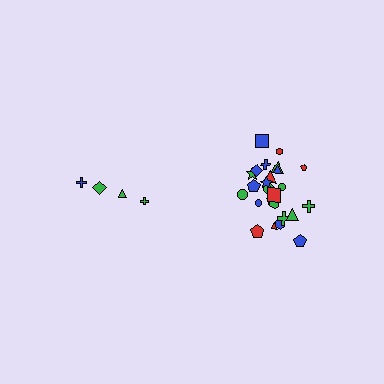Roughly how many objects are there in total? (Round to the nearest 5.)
Roughly 30 objects in total.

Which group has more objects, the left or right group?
The right group.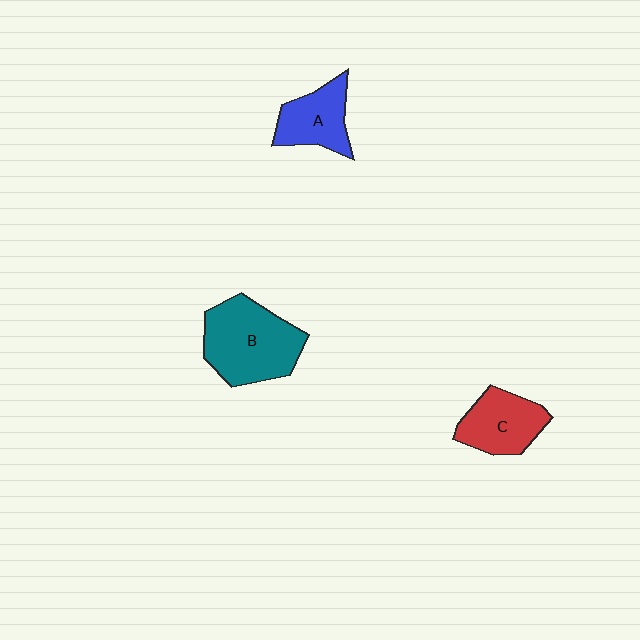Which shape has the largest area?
Shape B (teal).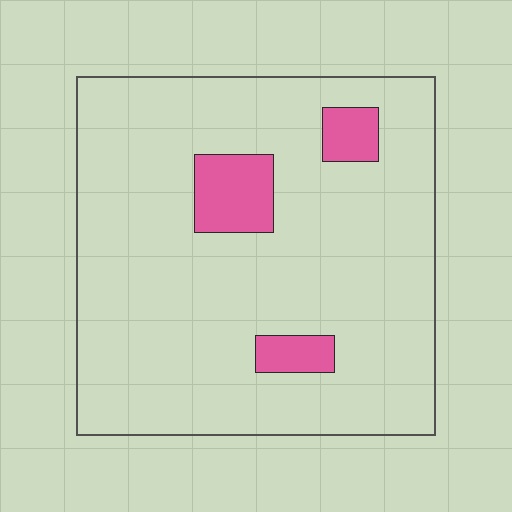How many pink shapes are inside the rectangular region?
3.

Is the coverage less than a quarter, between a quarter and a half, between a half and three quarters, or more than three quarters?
Less than a quarter.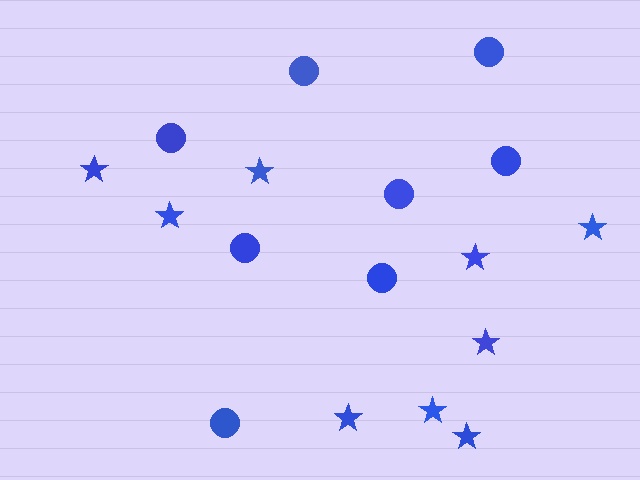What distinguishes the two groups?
There are 2 groups: one group of circles (8) and one group of stars (9).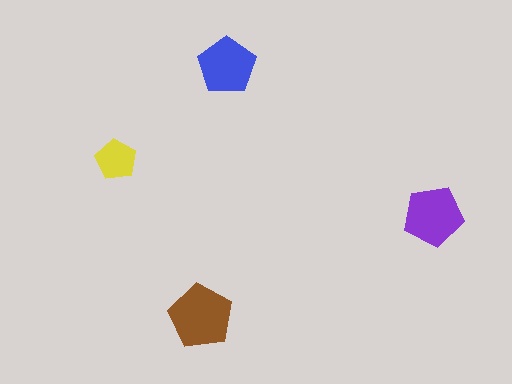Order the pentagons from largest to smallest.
the brown one, the purple one, the blue one, the yellow one.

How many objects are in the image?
There are 4 objects in the image.